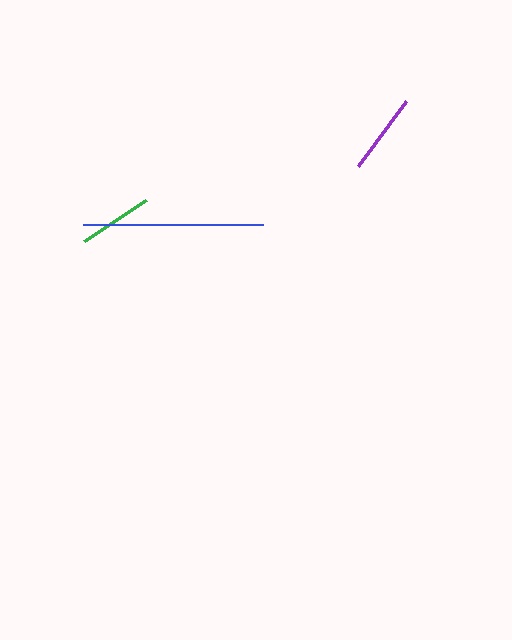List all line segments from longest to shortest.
From longest to shortest: blue, purple, green.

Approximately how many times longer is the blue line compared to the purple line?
The blue line is approximately 2.2 times the length of the purple line.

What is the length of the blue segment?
The blue segment is approximately 180 pixels long.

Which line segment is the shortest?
The green line is the shortest at approximately 75 pixels.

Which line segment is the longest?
The blue line is the longest at approximately 180 pixels.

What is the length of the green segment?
The green segment is approximately 75 pixels long.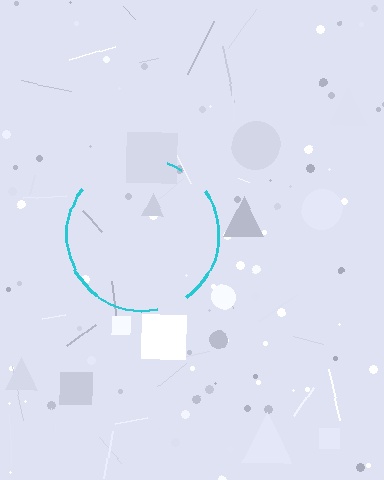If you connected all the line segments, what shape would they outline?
They would outline a circle.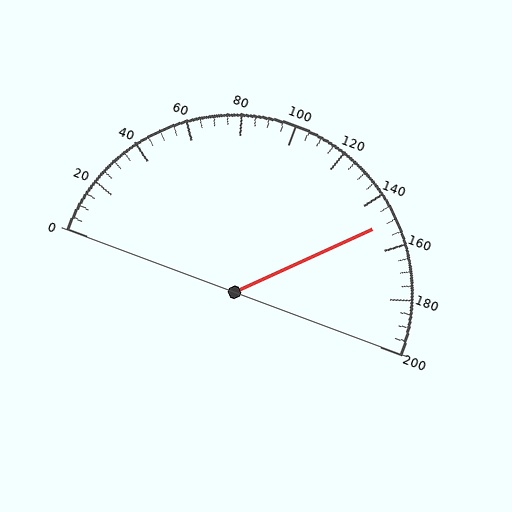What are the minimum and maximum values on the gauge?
The gauge ranges from 0 to 200.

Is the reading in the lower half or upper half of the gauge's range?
The reading is in the upper half of the range (0 to 200).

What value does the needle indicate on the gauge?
The needle indicates approximately 150.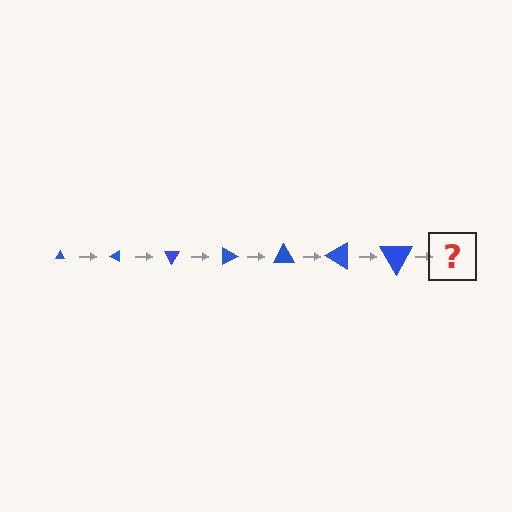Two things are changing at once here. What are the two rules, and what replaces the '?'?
The two rules are that the triangle grows larger each step and it rotates 30 degrees each step. The '?' should be a triangle, larger than the previous one and rotated 210 degrees from the start.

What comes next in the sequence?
The next element should be a triangle, larger than the previous one and rotated 210 degrees from the start.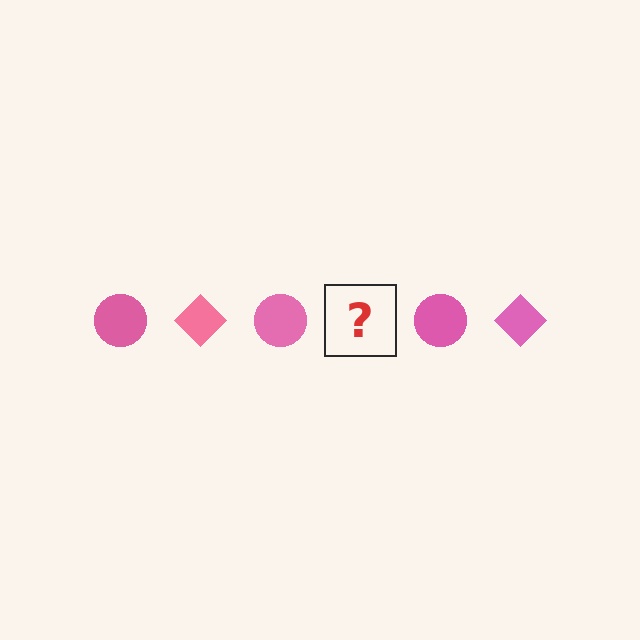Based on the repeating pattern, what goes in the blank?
The blank should be a pink diamond.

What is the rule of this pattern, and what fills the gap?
The rule is that the pattern cycles through circle, diamond shapes in pink. The gap should be filled with a pink diamond.